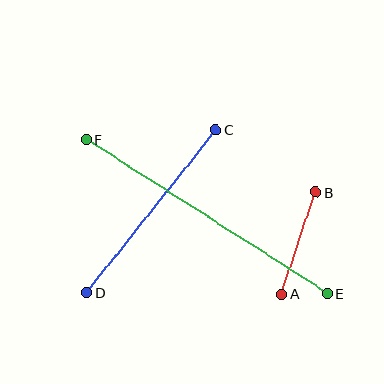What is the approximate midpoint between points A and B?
The midpoint is at approximately (299, 243) pixels.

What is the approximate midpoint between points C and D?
The midpoint is at approximately (151, 211) pixels.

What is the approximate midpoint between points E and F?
The midpoint is at approximately (207, 217) pixels.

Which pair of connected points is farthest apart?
Points E and F are farthest apart.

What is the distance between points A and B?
The distance is approximately 107 pixels.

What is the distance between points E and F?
The distance is approximately 286 pixels.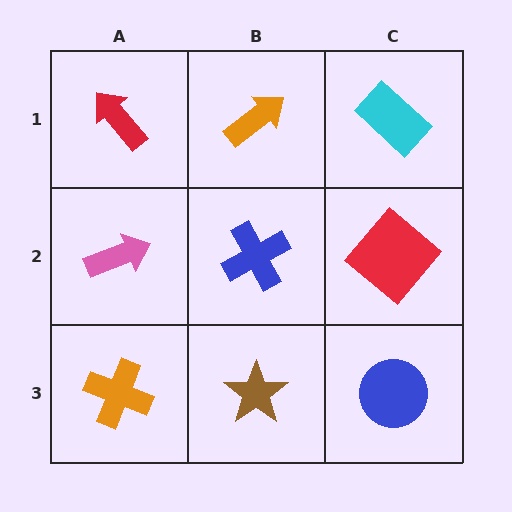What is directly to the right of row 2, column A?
A blue cross.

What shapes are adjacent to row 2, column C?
A cyan rectangle (row 1, column C), a blue circle (row 3, column C), a blue cross (row 2, column B).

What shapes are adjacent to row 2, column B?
An orange arrow (row 1, column B), a brown star (row 3, column B), a pink arrow (row 2, column A), a red diamond (row 2, column C).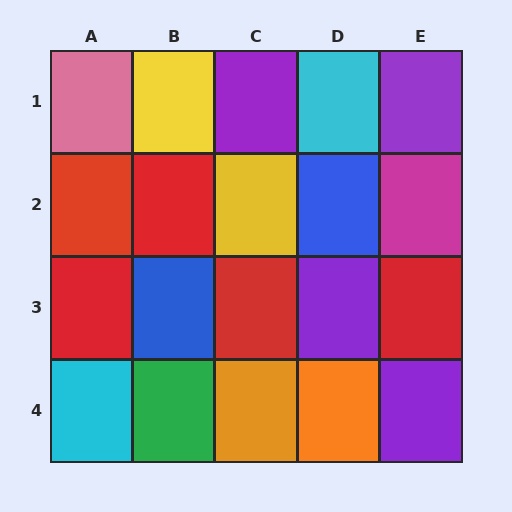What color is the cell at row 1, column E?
Purple.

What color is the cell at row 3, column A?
Red.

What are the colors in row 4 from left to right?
Cyan, green, orange, orange, purple.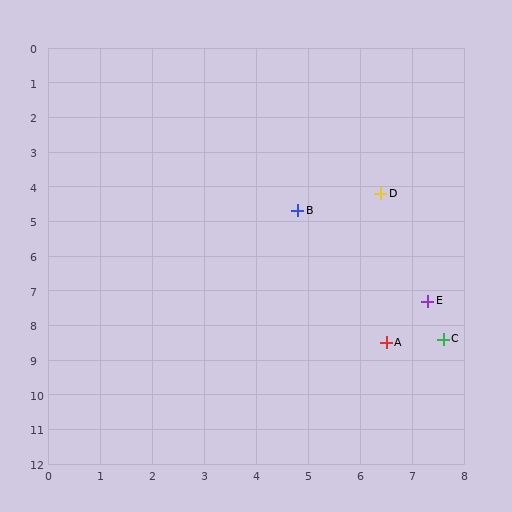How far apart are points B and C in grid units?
Points B and C are about 4.6 grid units apart.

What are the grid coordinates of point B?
Point B is at approximately (4.8, 4.7).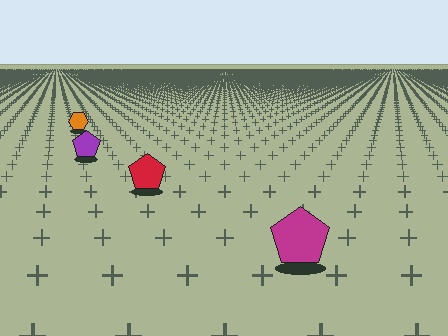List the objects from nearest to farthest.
From nearest to farthest: the magenta pentagon, the red pentagon, the purple pentagon, the orange hexagon.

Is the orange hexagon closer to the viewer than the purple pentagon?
No. The purple pentagon is closer — you can tell from the texture gradient: the ground texture is coarser near it.